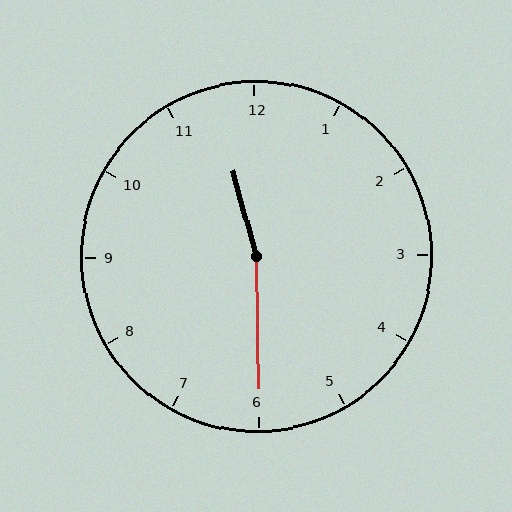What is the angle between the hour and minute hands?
Approximately 165 degrees.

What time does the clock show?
11:30.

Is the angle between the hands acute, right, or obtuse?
It is obtuse.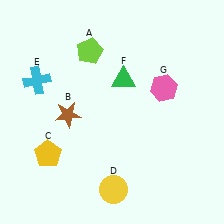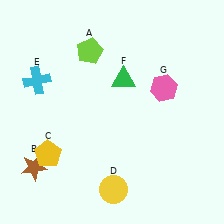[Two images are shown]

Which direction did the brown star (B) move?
The brown star (B) moved down.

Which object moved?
The brown star (B) moved down.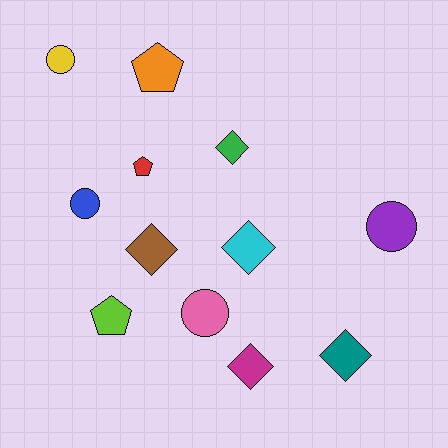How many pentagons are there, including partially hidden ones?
There are 3 pentagons.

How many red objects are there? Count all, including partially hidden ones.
There is 1 red object.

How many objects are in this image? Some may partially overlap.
There are 12 objects.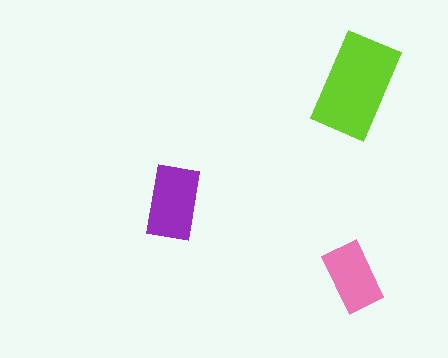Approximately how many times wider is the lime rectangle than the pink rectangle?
About 1.5 times wider.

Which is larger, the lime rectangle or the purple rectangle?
The lime one.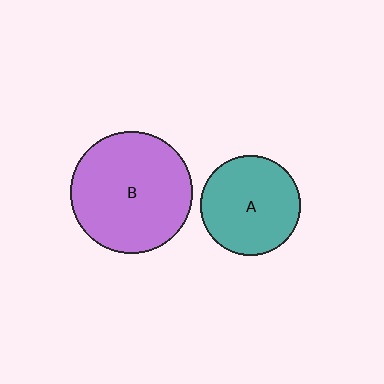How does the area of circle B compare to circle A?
Approximately 1.5 times.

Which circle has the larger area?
Circle B (purple).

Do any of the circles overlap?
No, none of the circles overlap.